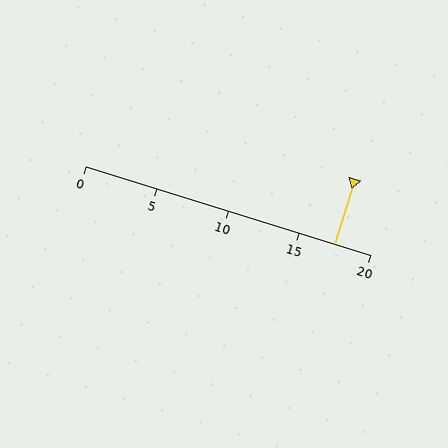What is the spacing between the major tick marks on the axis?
The major ticks are spaced 5 apart.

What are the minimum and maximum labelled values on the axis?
The axis runs from 0 to 20.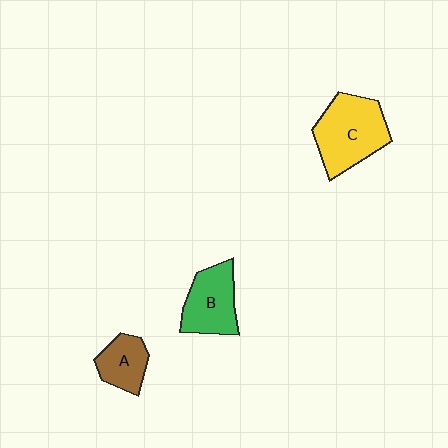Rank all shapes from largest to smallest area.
From largest to smallest: C (yellow), B (green), A (brown).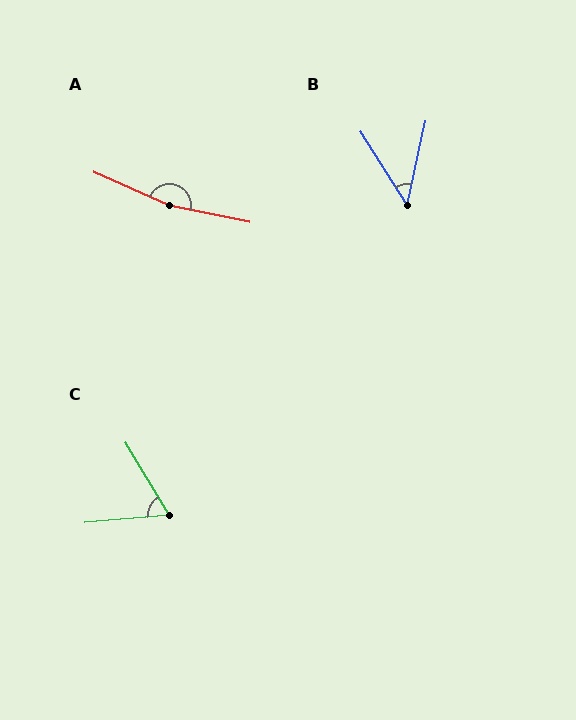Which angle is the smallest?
B, at approximately 44 degrees.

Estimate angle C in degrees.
Approximately 64 degrees.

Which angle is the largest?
A, at approximately 168 degrees.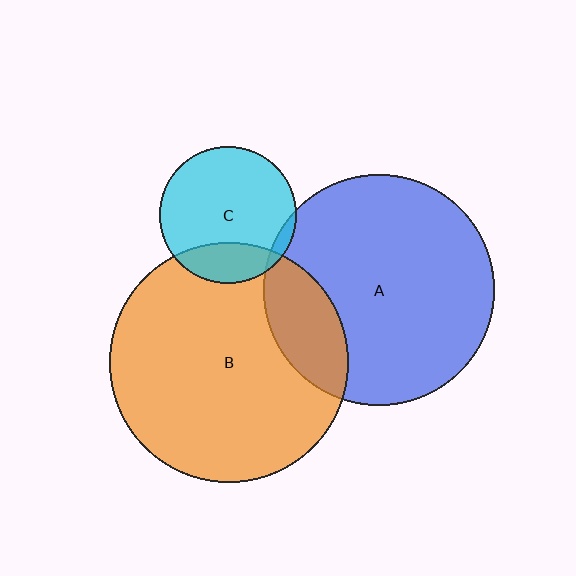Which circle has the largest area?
Circle B (orange).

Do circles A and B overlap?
Yes.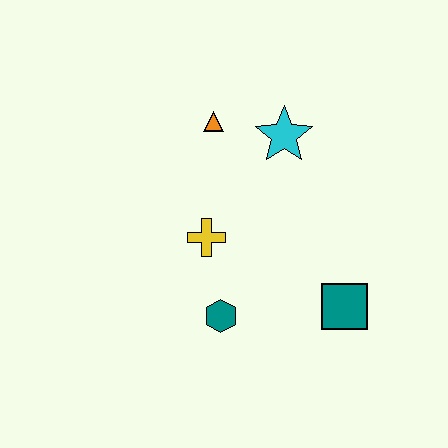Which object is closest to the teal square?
The teal hexagon is closest to the teal square.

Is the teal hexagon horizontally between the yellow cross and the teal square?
Yes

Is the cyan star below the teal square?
No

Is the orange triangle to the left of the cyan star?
Yes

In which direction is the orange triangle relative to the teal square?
The orange triangle is above the teal square.